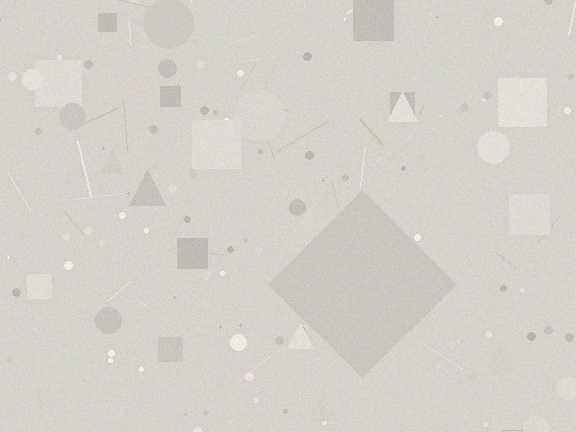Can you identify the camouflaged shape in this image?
The camouflaged shape is a diamond.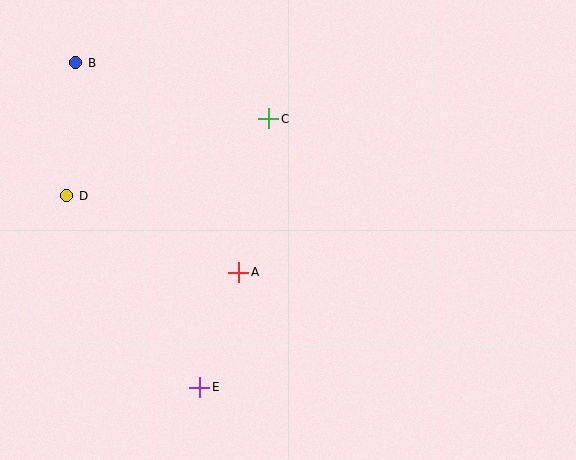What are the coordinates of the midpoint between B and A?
The midpoint between B and A is at (157, 167).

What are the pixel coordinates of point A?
Point A is at (239, 272).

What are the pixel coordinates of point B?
Point B is at (76, 63).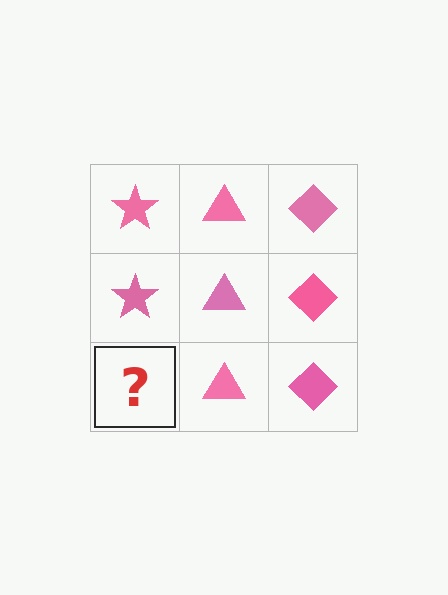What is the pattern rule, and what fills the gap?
The rule is that each column has a consistent shape. The gap should be filled with a pink star.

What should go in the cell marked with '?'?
The missing cell should contain a pink star.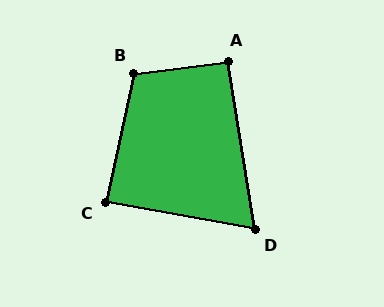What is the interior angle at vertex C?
Approximately 88 degrees (approximately right).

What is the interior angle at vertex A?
Approximately 92 degrees (approximately right).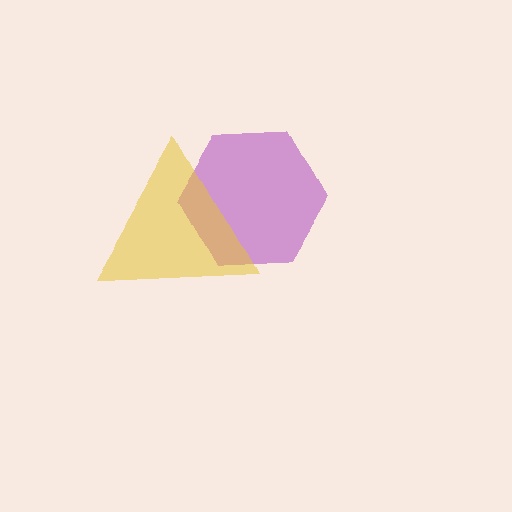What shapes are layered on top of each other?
The layered shapes are: a purple hexagon, a yellow triangle.